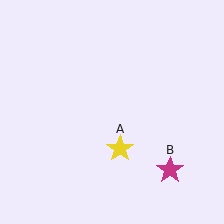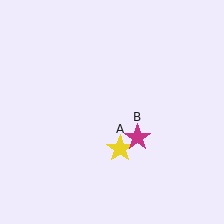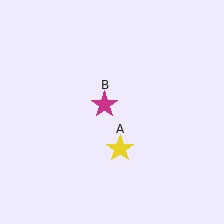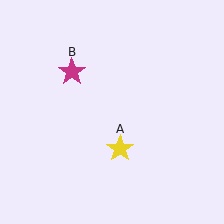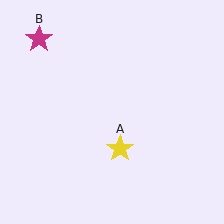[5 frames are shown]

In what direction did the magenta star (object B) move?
The magenta star (object B) moved up and to the left.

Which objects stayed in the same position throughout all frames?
Yellow star (object A) remained stationary.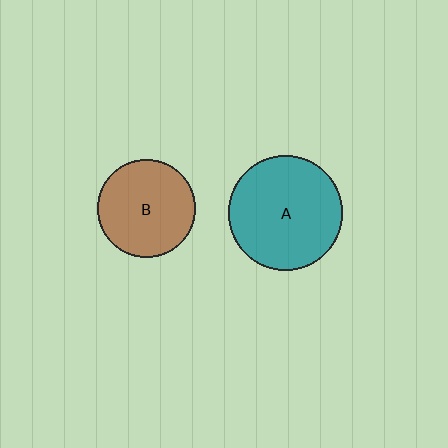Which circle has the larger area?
Circle A (teal).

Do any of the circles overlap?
No, none of the circles overlap.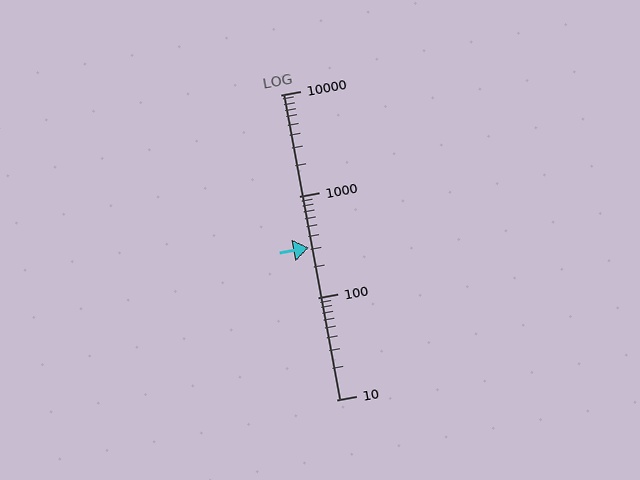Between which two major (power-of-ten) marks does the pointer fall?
The pointer is between 100 and 1000.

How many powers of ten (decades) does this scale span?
The scale spans 3 decades, from 10 to 10000.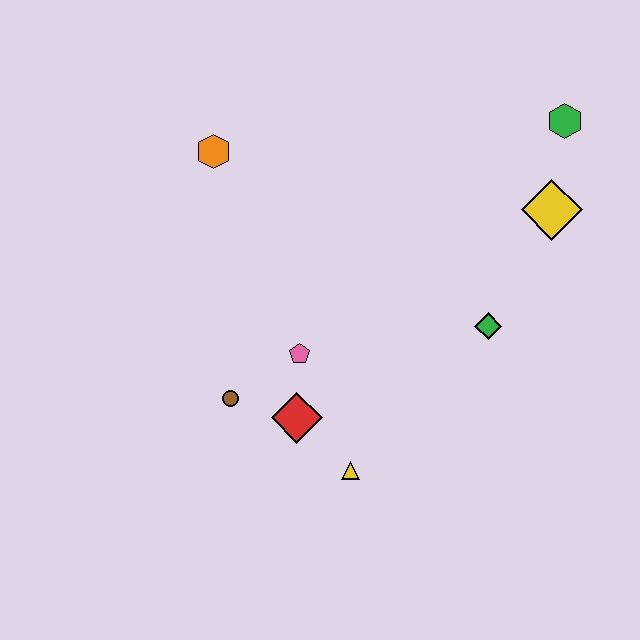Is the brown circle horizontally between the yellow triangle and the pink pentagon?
No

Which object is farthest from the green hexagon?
The brown circle is farthest from the green hexagon.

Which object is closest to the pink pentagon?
The red diamond is closest to the pink pentagon.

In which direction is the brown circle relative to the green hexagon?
The brown circle is to the left of the green hexagon.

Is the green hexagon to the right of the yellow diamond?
Yes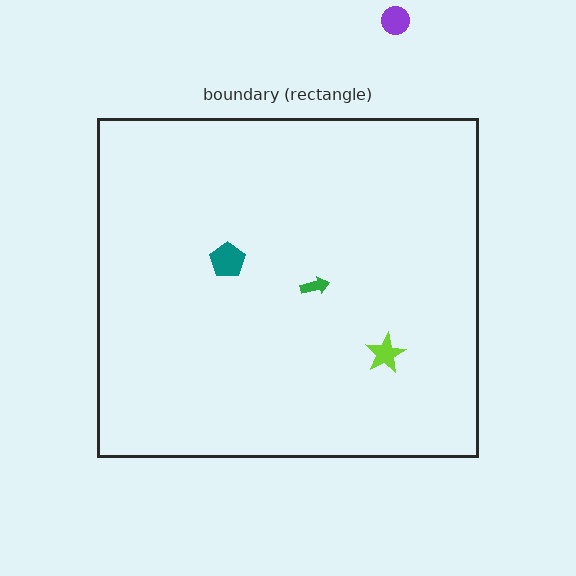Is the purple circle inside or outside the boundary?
Outside.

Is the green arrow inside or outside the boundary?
Inside.